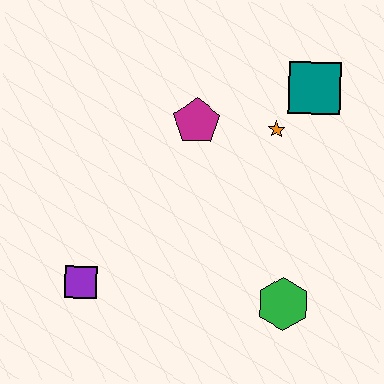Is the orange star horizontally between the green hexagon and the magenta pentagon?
Yes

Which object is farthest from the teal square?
The purple square is farthest from the teal square.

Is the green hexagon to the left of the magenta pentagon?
No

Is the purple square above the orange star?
No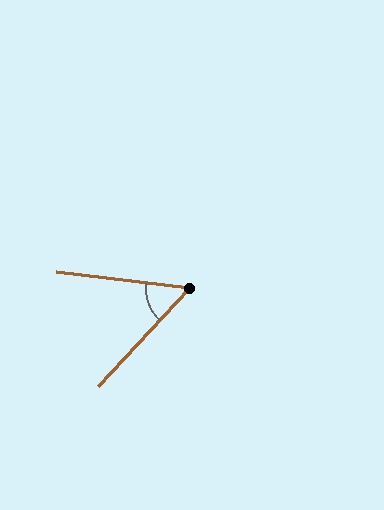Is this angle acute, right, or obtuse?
It is acute.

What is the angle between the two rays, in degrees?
Approximately 54 degrees.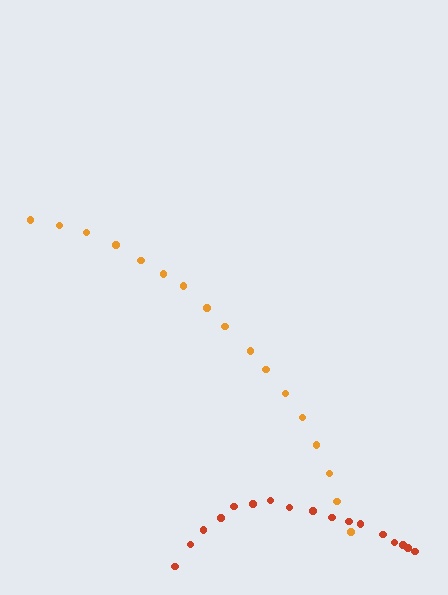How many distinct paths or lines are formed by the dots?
There are 2 distinct paths.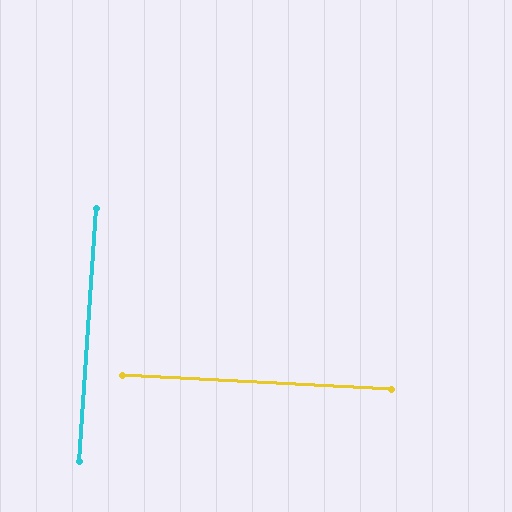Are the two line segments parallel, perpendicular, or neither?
Perpendicular — they meet at approximately 89°.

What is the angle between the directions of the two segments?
Approximately 89 degrees.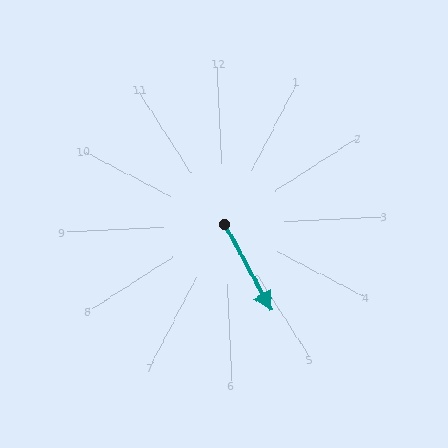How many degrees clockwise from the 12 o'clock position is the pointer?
Approximately 154 degrees.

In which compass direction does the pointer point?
Southeast.